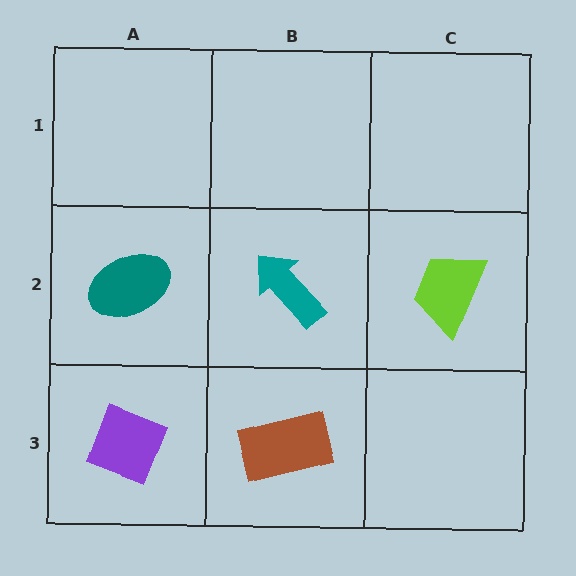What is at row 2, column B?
A teal arrow.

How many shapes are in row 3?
2 shapes.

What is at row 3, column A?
A purple diamond.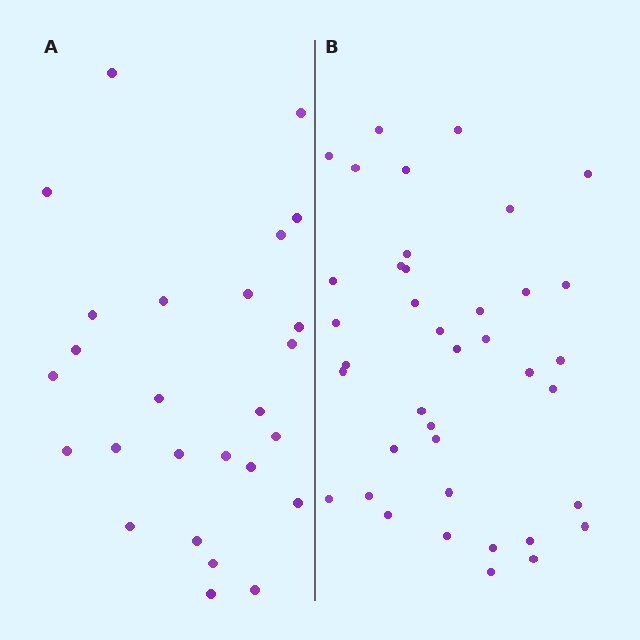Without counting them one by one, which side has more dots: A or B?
Region B (the right region) has more dots.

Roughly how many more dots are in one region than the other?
Region B has approximately 15 more dots than region A.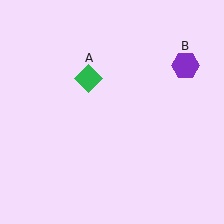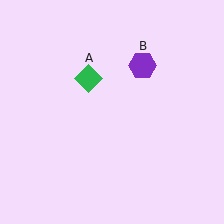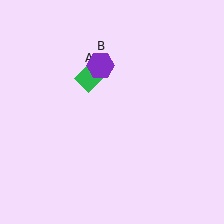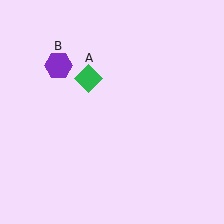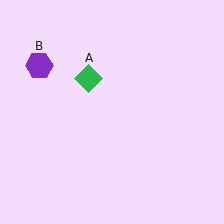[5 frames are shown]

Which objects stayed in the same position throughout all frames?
Green diamond (object A) remained stationary.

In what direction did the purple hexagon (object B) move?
The purple hexagon (object B) moved left.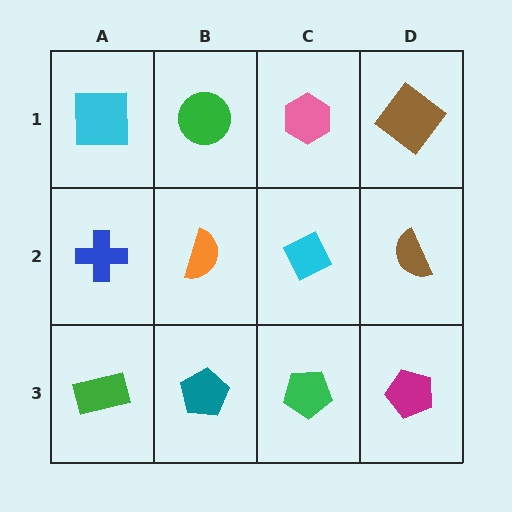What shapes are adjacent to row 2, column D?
A brown diamond (row 1, column D), a magenta pentagon (row 3, column D), a cyan diamond (row 2, column C).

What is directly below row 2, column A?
A green rectangle.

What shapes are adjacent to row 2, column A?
A cyan square (row 1, column A), a green rectangle (row 3, column A), an orange semicircle (row 2, column B).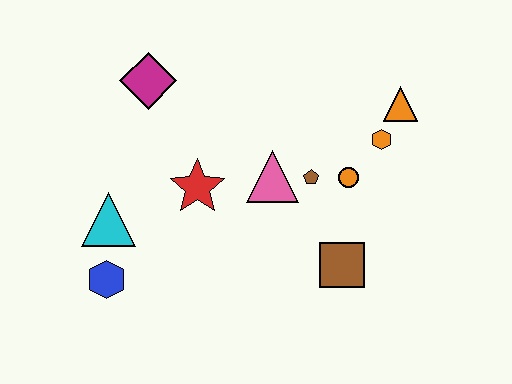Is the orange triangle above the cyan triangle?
Yes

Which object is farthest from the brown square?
The magenta diamond is farthest from the brown square.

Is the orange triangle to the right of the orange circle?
Yes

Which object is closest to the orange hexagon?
The orange triangle is closest to the orange hexagon.